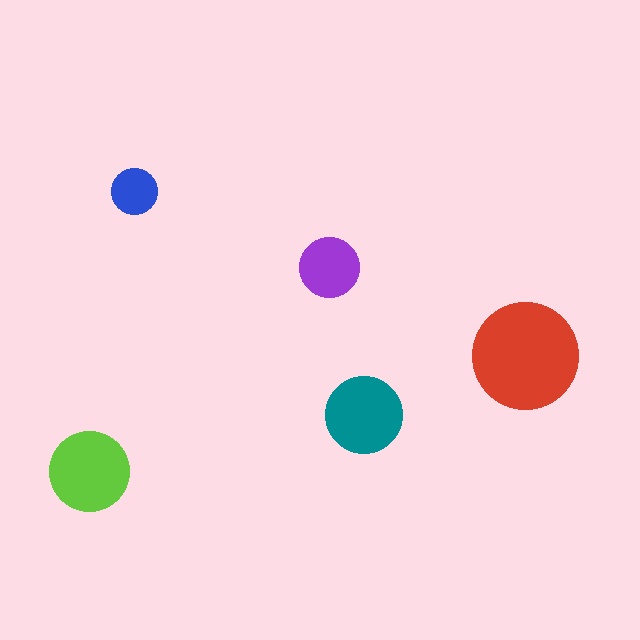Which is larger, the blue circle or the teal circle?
The teal one.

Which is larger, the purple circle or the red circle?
The red one.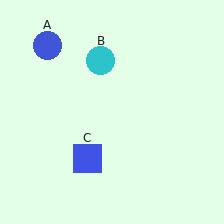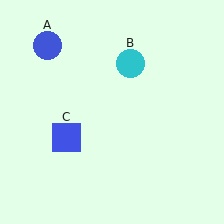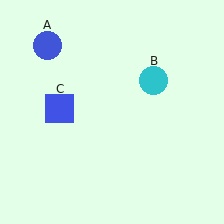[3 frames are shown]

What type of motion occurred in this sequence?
The cyan circle (object B), blue square (object C) rotated clockwise around the center of the scene.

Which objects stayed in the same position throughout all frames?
Blue circle (object A) remained stationary.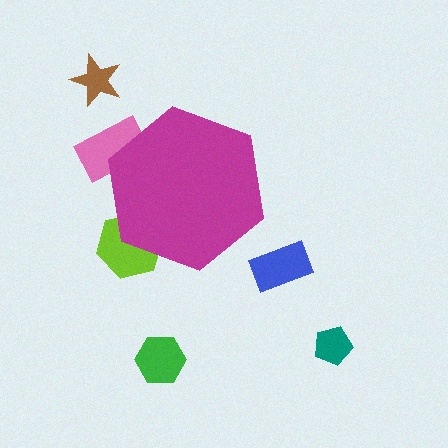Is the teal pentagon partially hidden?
No, the teal pentagon is fully visible.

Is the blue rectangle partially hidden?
No, the blue rectangle is fully visible.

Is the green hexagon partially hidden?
No, the green hexagon is fully visible.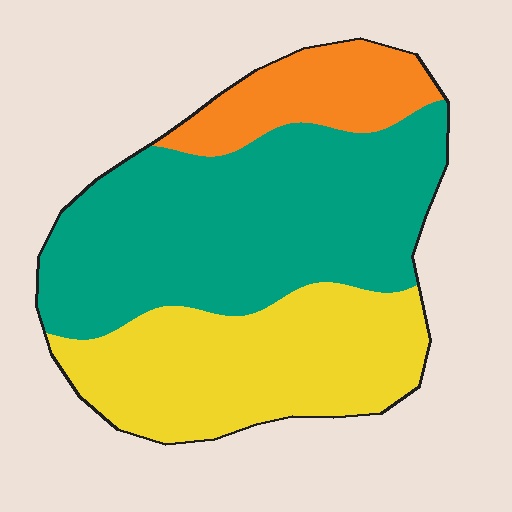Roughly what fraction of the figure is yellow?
Yellow covers roughly 35% of the figure.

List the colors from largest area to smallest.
From largest to smallest: teal, yellow, orange.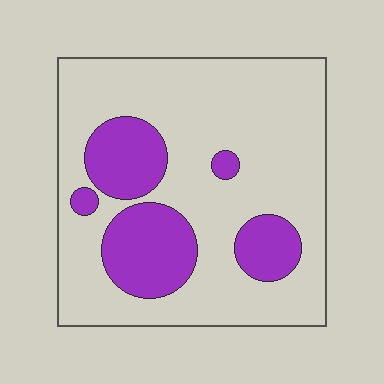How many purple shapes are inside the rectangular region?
5.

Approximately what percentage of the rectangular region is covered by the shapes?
Approximately 25%.